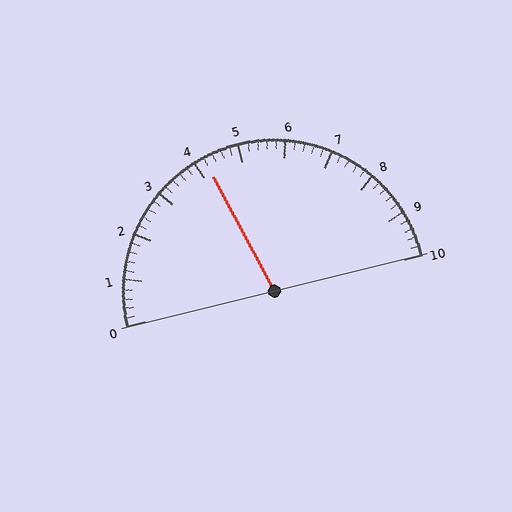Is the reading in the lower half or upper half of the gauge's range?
The reading is in the lower half of the range (0 to 10).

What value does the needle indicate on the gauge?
The needle indicates approximately 4.2.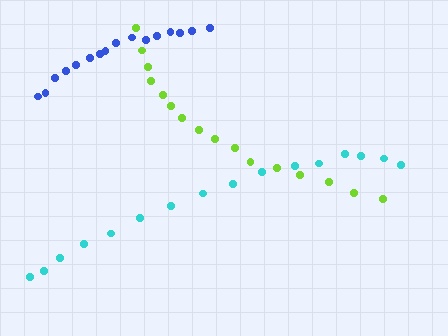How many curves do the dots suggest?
There are 3 distinct paths.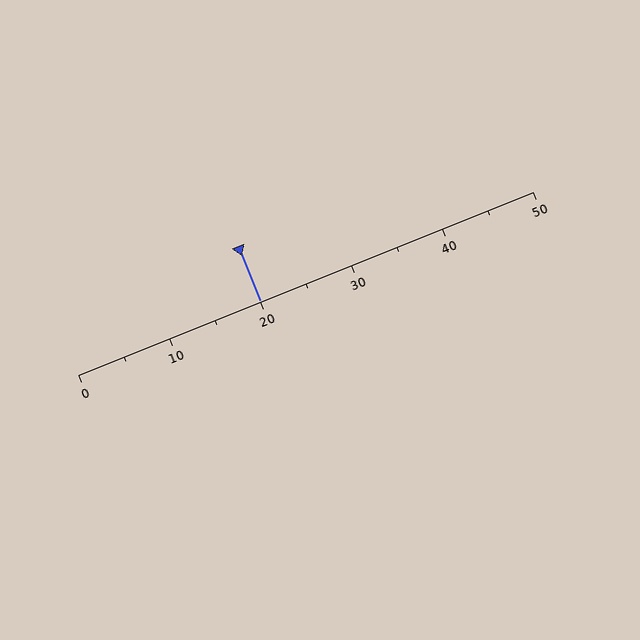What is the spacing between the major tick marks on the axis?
The major ticks are spaced 10 apart.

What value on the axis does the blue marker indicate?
The marker indicates approximately 20.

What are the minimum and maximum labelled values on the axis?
The axis runs from 0 to 50.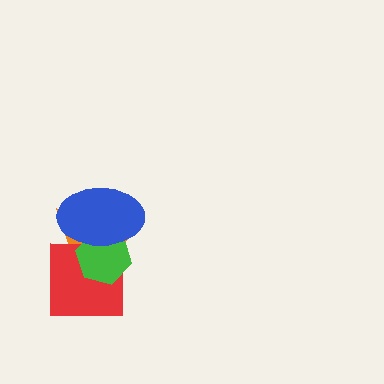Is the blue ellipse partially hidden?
No, no other shape covers it.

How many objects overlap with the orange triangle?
3 objects overlap with the orange triangle.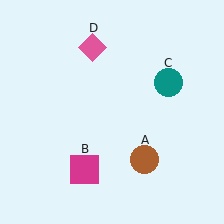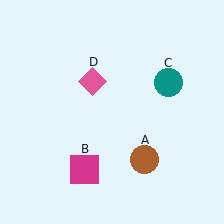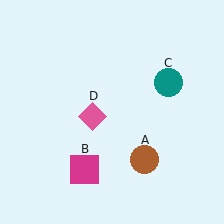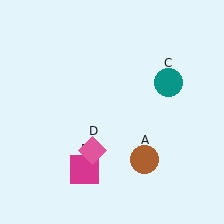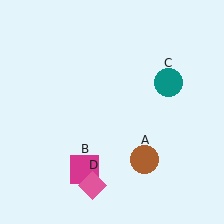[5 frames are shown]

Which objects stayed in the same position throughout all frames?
Brown circle (object A) and magenta square (object B) and teal circle (object C) remained stationary.